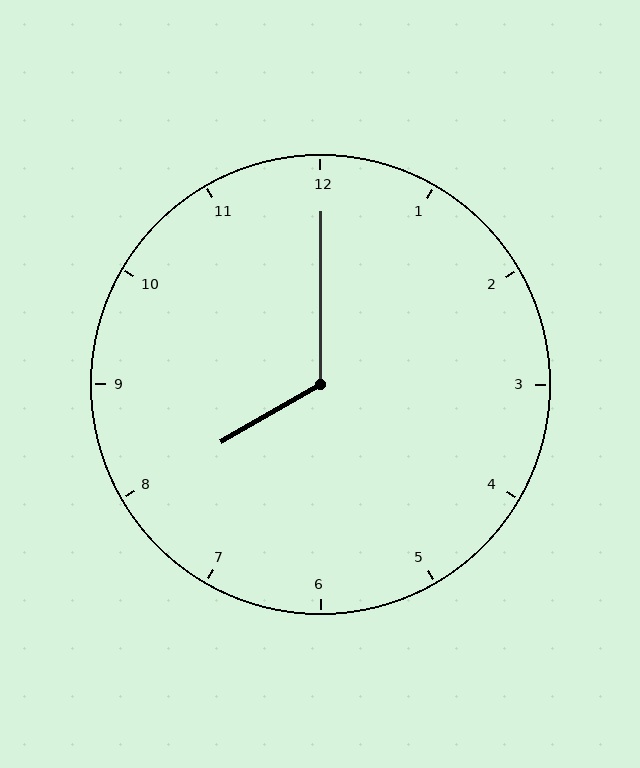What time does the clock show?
8:00.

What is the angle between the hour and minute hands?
Approximately 120 degrees.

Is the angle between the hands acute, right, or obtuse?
It is obtuse.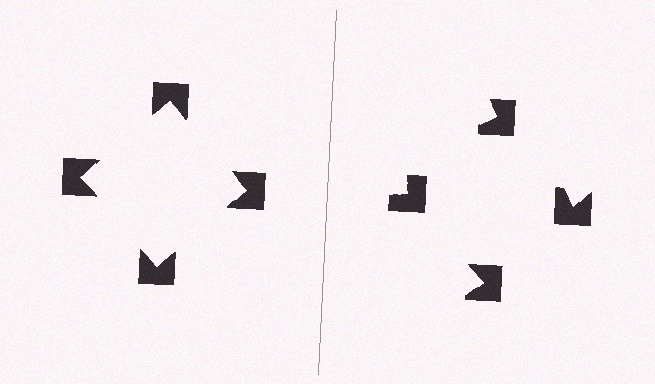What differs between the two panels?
The notched squares are positioned identically on both sides; only the wedge orientations differ. On the left they align to a square; on the right they are misaligned.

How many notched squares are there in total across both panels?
8 — 4 on each side.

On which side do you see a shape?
An illusory square appears on the left side. On the right side the wedge cuts are rotated, so no coherent shape forms.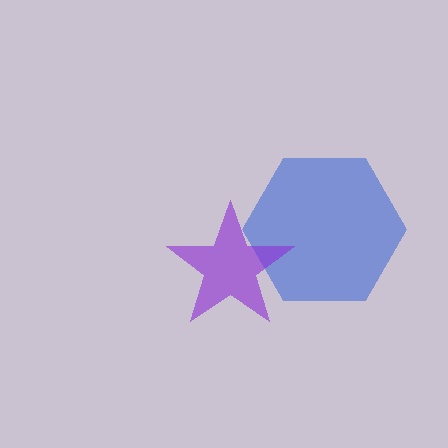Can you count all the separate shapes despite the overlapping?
Yes, there are 2 separate shapes.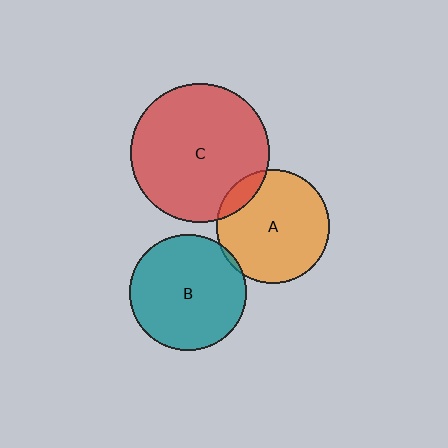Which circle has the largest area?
Circle C (red).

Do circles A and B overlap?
Yes.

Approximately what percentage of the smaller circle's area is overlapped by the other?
Approximately 5%.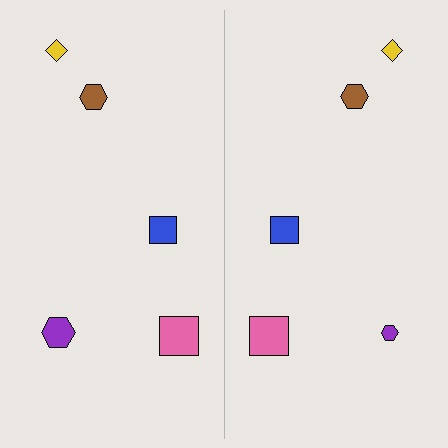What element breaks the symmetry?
The purple hexagon on the right side has a different size than its mirror counterpart.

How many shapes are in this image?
There are 10 shapes in this image.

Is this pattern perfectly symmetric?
No, the pattern is not perfectly symmetric. The purple hexagon on the right side has a different size than its mirror counterpart.